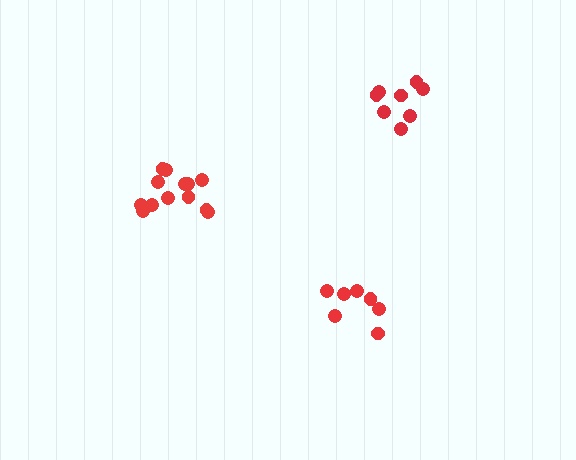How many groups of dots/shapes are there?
There are 3 groups.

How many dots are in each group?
Group 1: 7 dots, Group 2: 13 dots, Group 3: 8 dots (28 total).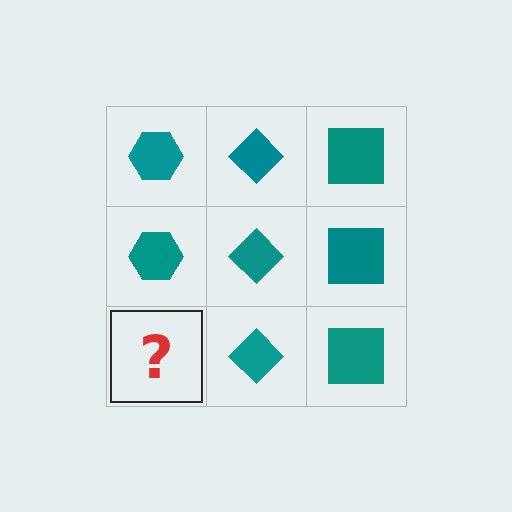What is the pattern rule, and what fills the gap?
The rule is that each column has a consistent shape. The gap should be filled with a teal hexagon.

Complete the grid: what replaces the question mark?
The question mark should be replaced with a teal hexagon.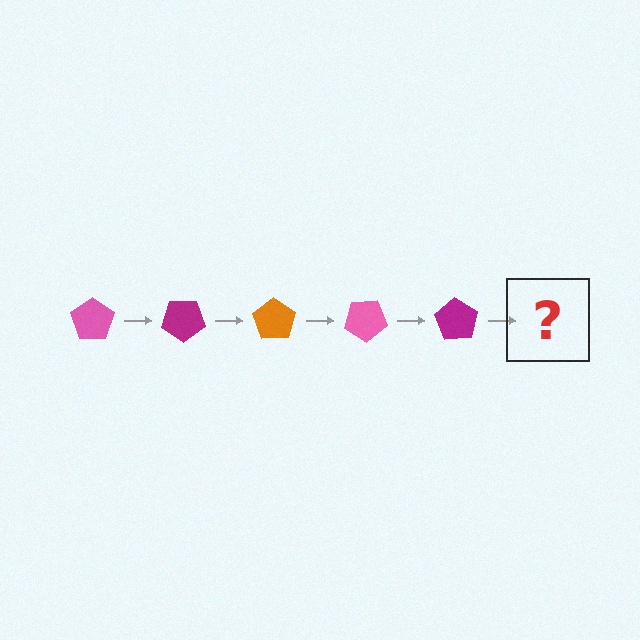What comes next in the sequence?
The next element should be an orange pentagon, rotated 175 degrees from the start.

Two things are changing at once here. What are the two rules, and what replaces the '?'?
The two rules are that it rotates 35 degrees each step and the color cycles through pink, magenta, and orange. The '?' should be an orange pentagon, rotated 175 degrees from the start.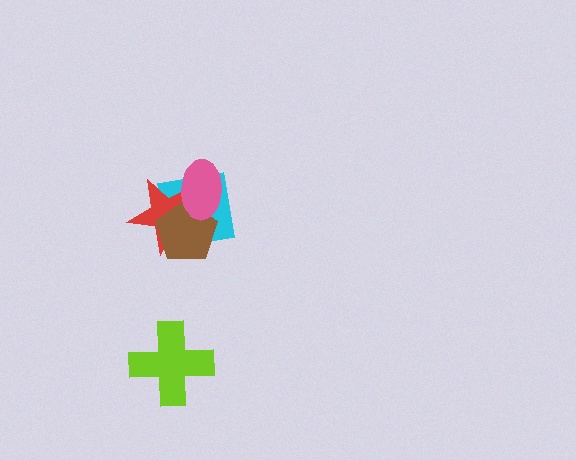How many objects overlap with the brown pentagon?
3 objects overlap with the brown pentagon.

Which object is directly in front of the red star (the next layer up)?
The brown pentagon is directly in front of the red star.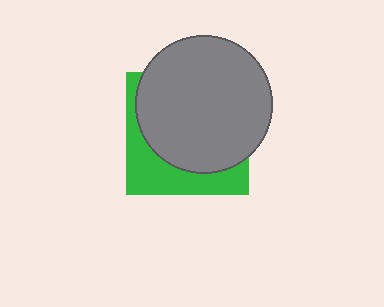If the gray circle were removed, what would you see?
You would see the complete green square.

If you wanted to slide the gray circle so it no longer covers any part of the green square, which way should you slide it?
Slide it toward the upper-right — that is the most direct way to separate the two shapes.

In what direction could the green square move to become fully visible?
The green square could move toward the lower-left. That would shift it out from behind the gray circle entirely.